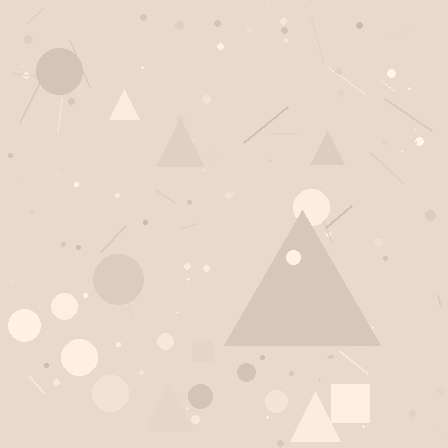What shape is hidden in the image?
A triangle is hidden in the image.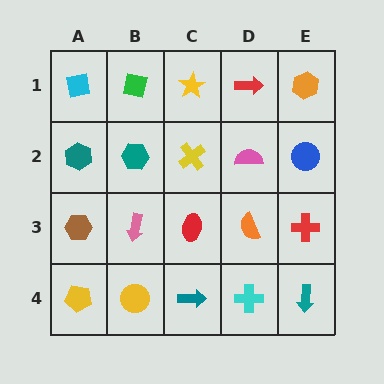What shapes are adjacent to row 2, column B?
A green square (row 1, column B), a pink arrow (row 3, column B), a teal hexagon (row 2, column A), a yellow cross (row 2, column C).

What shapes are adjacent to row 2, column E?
An orange hexagon (row 1, column E), a red cross (row 3, column E), a pink semicircle (row 2, column D).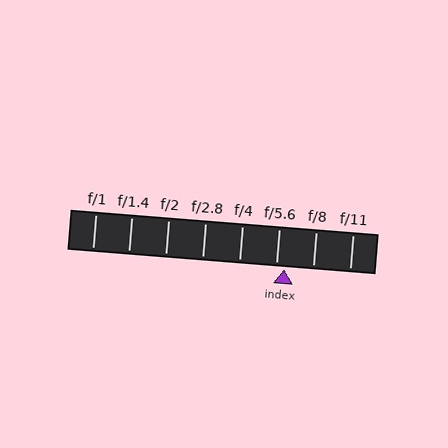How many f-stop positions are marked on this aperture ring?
There are 8 f-stop positions marked.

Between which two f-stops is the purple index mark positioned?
The index mark is between f/5.6 and f/8.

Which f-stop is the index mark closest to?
The index mark is closest to f/5.6.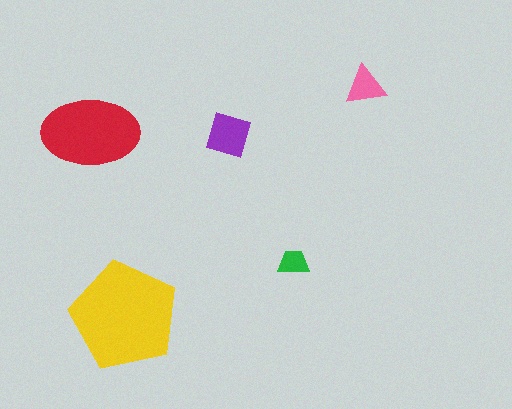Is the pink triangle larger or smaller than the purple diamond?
Smaller.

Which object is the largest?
The yellow pentagon.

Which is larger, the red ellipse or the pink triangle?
The red ellipse.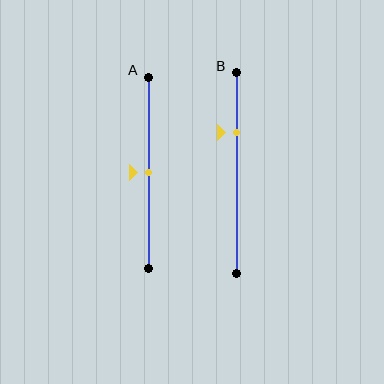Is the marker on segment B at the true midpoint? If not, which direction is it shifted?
No, the marker on segment B is shifted upward by about 20% of the segment length.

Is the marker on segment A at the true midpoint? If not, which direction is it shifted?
Yes, the marker on segment A is at the true midpoint.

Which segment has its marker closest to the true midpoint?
Segment A has its marker closest to the true midpoint.